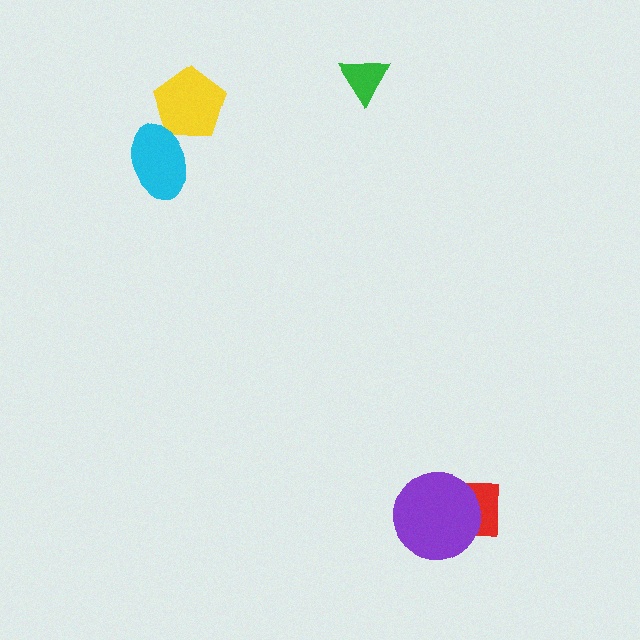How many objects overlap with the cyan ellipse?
1 object overlaps with the cyan ellipse.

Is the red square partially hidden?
Yes, it is partially covered by another shape.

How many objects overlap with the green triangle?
0 objects overlap with the green triangle.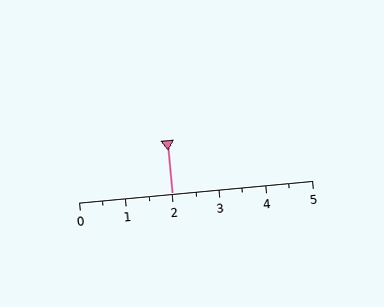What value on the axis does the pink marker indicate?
The marker indicates approximately 2.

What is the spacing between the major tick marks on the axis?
The major ticks are spaced 1 apart.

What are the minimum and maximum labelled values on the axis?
The axis runs from 0 to 5.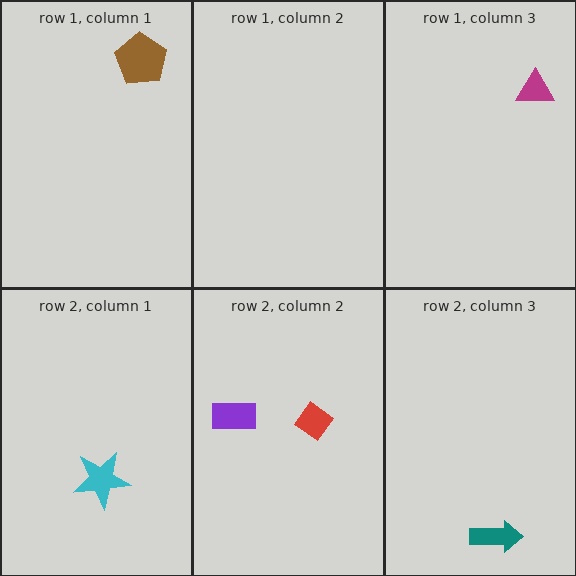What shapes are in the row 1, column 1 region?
The brown pentagon.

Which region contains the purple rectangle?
The row 2, column 2 region.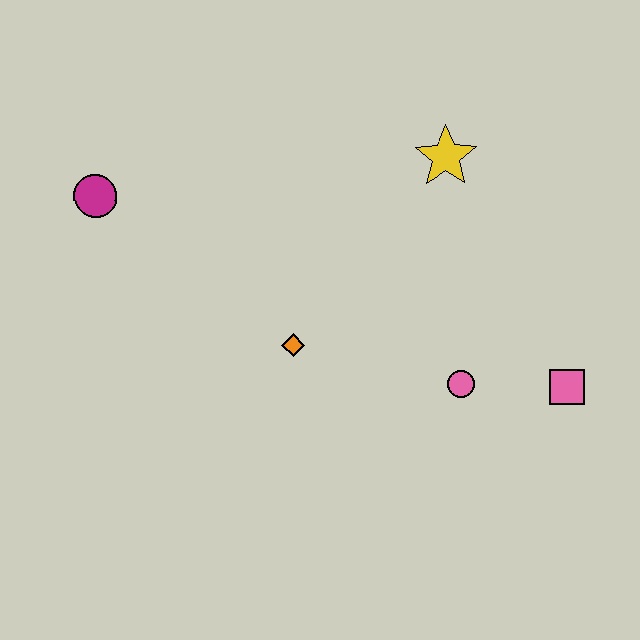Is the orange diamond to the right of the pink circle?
No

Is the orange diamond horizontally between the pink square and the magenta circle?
Yes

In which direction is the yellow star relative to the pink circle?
The yellow star is above the pink circle.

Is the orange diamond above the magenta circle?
No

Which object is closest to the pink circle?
The pink square is closest to the pink circle.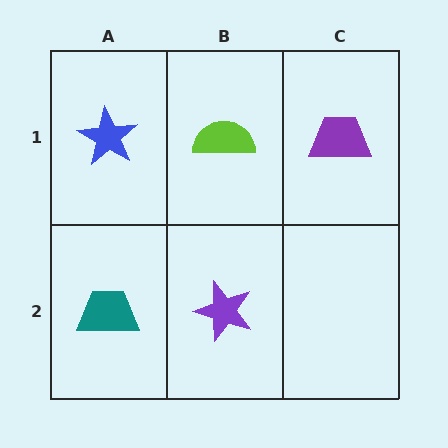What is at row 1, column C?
A purple trapezoid.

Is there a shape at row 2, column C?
No, that cell is empty.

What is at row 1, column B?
A lime semicircle.